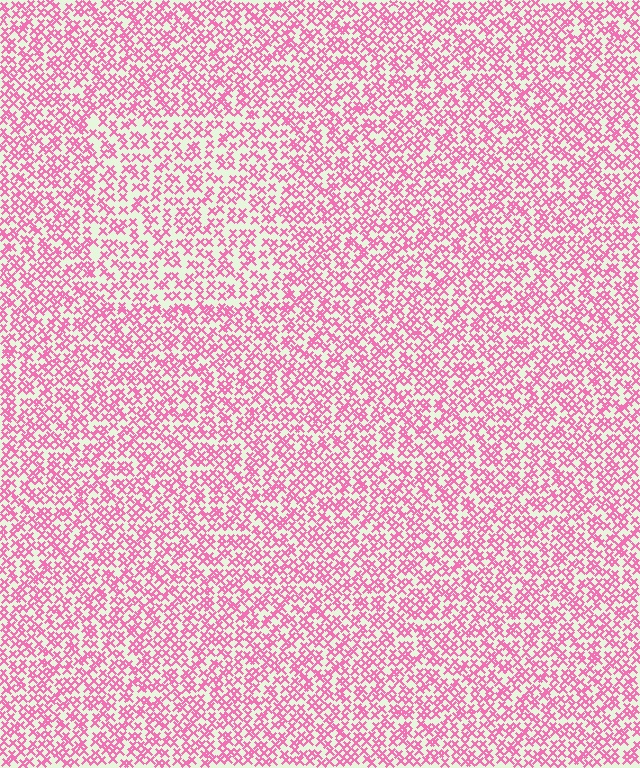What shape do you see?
I see a rectangle.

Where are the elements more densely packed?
The elements are more densely packed outside the rectangle boundary.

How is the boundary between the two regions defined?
The boundary is defined by a change in element density (approximately 1.4x ratio). All elements are the same color, size, and shape.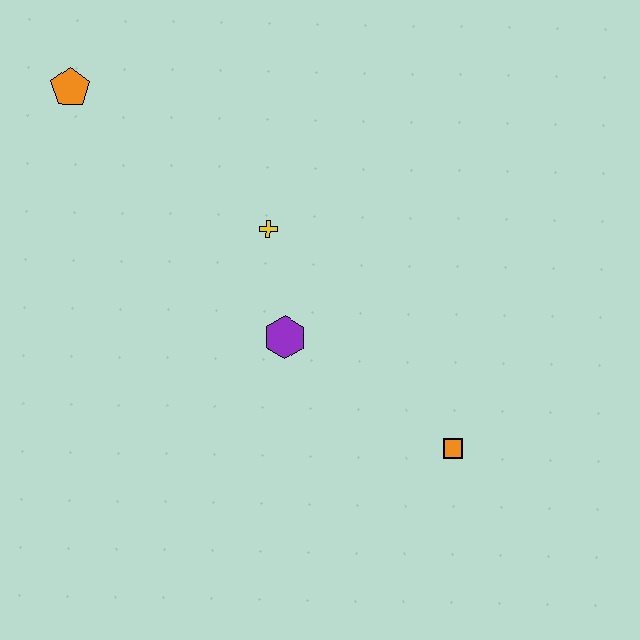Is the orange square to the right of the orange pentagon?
Yes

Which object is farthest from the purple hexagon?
The orange pentagon is farthest from the purple hexagon.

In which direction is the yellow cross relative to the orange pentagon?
The yellow cross is to the right of the orange pentagon.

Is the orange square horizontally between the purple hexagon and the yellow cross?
No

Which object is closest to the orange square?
The purple hexagon is closest to the orange square.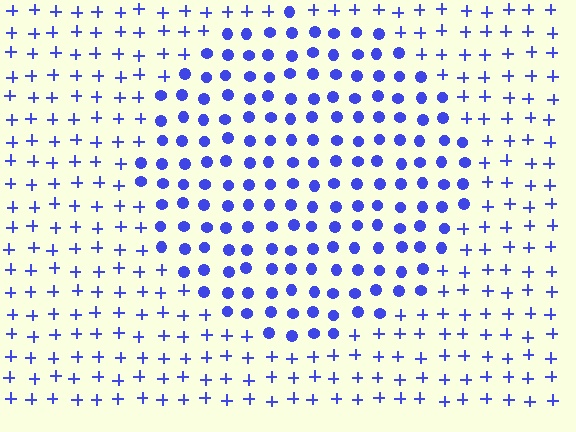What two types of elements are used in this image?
The image uses circles inside the circle region and plus signs outside it.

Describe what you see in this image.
The image is filled with small blue elements arranged in a uniform grid. A circle-shaped region contains circles, while the surrounding area contains plus signs. The boundary is defined purely by the change in element shape.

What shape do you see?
I see a circle.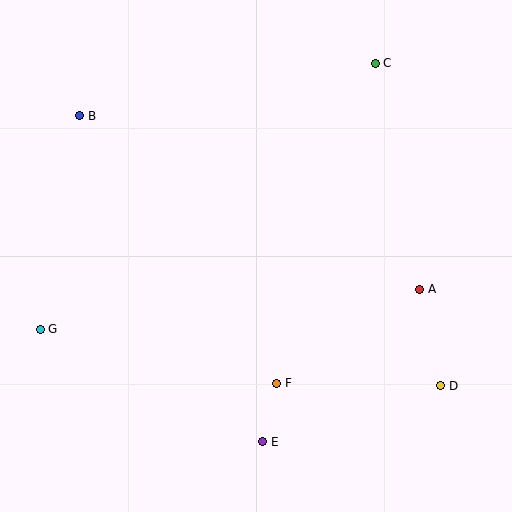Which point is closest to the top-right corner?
Point C is closest to the top-right corner.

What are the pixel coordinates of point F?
Point F is at (277, 383).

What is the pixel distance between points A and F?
The distance between A and F is 171 pixels.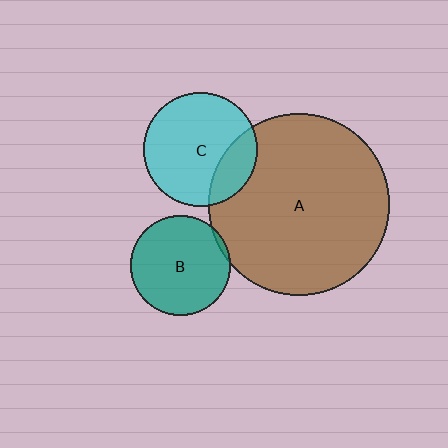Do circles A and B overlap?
Yes.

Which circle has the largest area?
Circle A (brown).